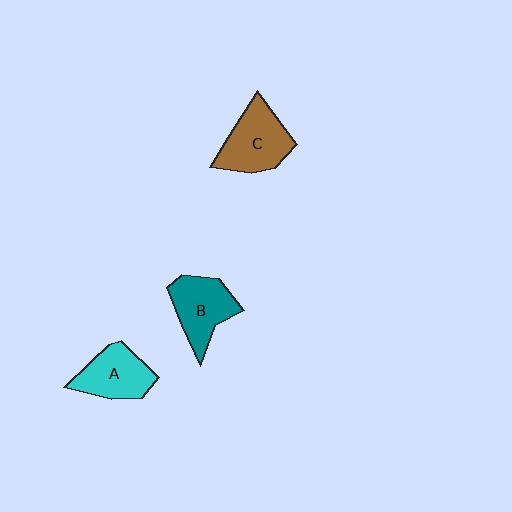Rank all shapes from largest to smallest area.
From largest to smallest: C (brown), B (teal), A (cyan).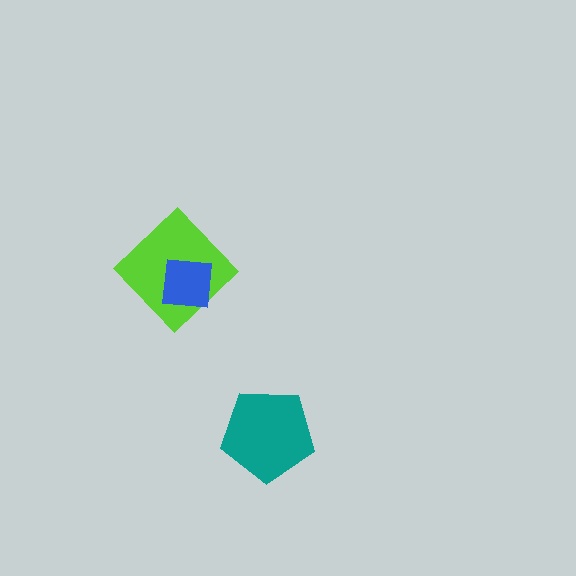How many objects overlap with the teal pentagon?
0 objects overlap with the teal pentagon.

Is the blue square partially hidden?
No, no other shape covers it.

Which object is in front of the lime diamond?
The blue square is in front of the lime diamond.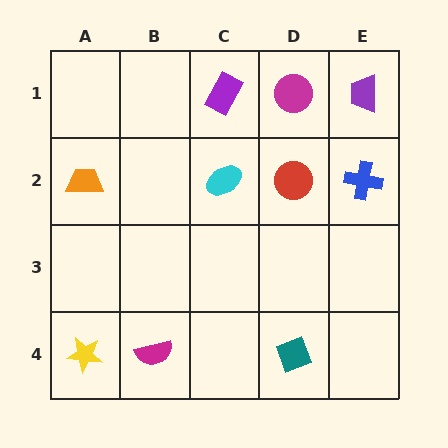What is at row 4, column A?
A yellow star.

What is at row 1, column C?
A purple rectangle.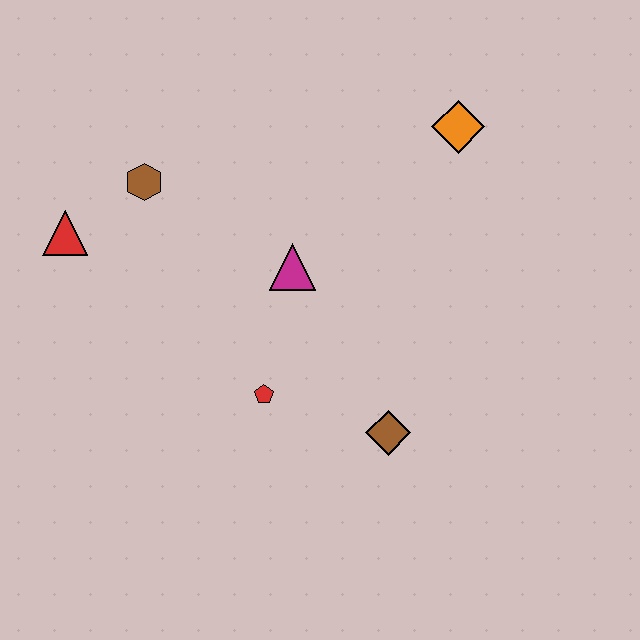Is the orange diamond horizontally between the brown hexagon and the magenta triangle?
No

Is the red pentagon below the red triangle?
Yes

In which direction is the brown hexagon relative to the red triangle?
The brown hexagon is to the right of the red triangle.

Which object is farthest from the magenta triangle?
The red triangle is farthest from the magenta triangle.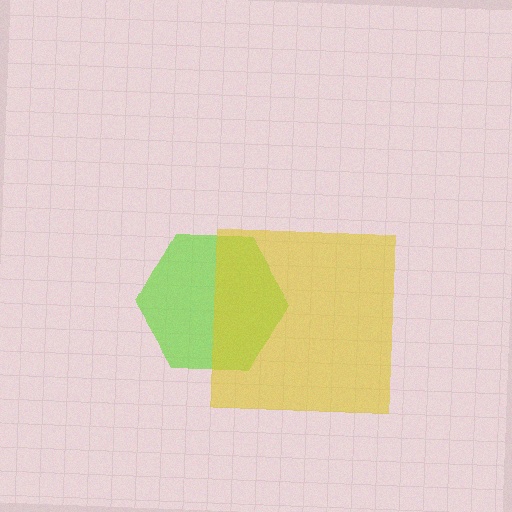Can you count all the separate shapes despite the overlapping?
Yes, there are 2 separate shapes.